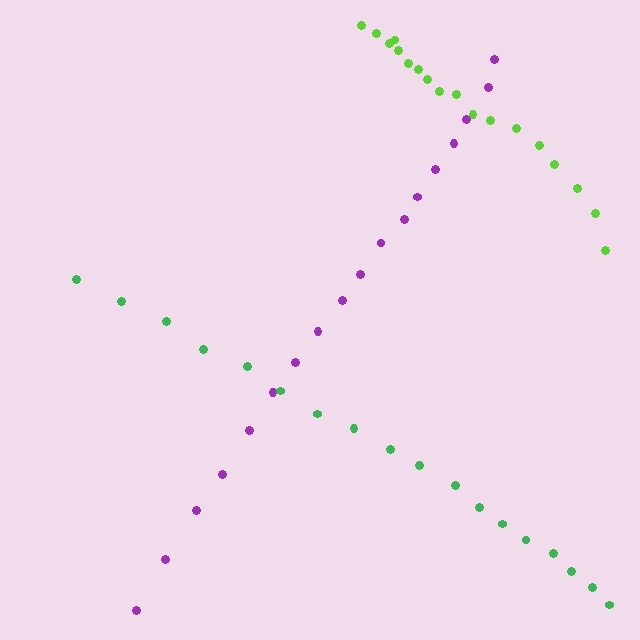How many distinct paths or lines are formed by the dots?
There are 3 distinct paths.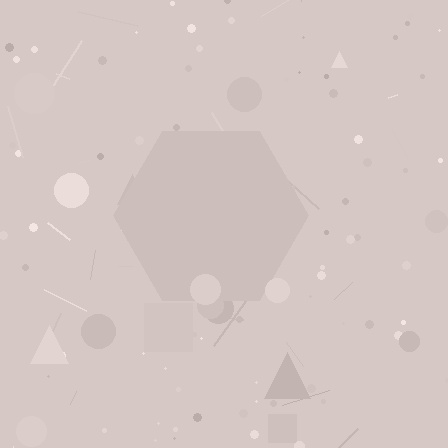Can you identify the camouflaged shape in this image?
The camouflaged shape is a hexagon.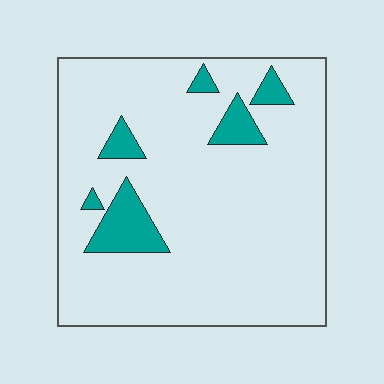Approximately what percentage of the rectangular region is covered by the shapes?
Approximately 10%.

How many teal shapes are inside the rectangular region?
6.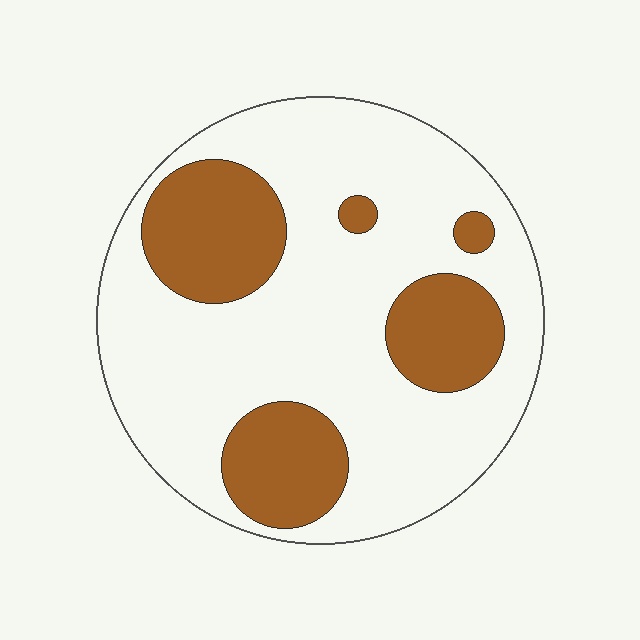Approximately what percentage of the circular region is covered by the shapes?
Approximately 25%.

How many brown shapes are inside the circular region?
5.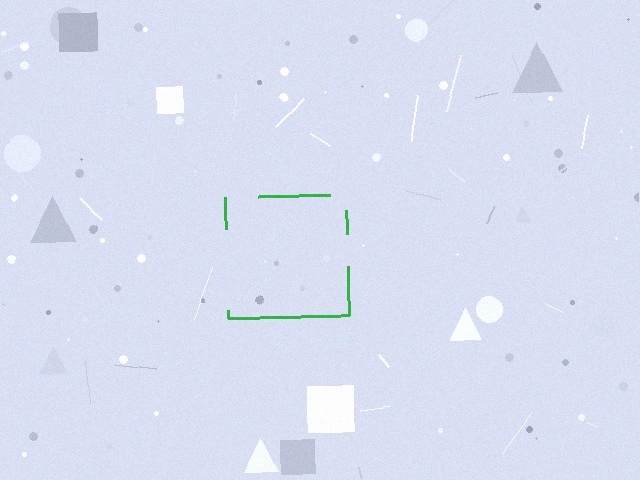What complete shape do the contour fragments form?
The contour fragments form a square.